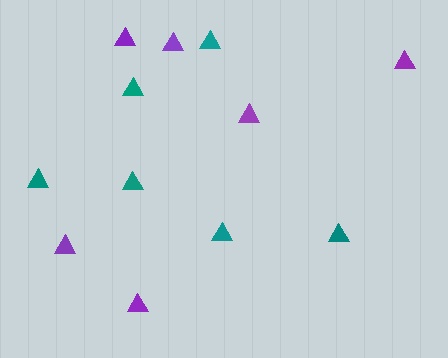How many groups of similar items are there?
There are 2 groups: one group of teal triangles (6) and one group of purple triangles (6).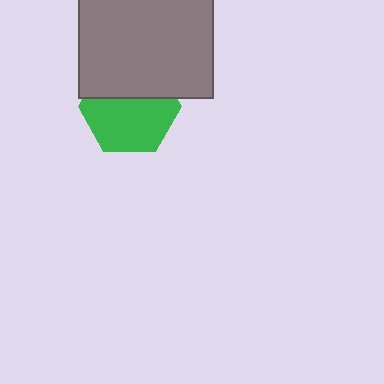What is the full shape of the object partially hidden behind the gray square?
The partially hidden object is a green hexagon.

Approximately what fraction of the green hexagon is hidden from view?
Roughly 40% of the green hexagon is hidden behind the gray square.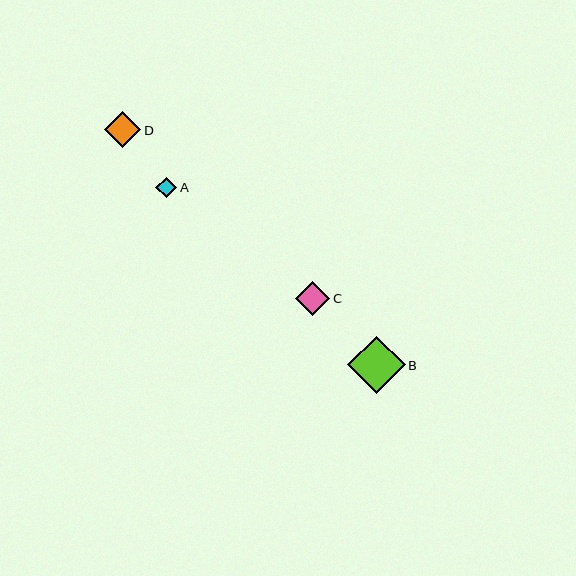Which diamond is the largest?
Diamond B is the largest with a size of approximately 57 pixels.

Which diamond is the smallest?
Diamond A is the smallest with a size of approximately 21 pixels.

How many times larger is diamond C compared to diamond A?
Diamond C is approximately 1.7 times the size of diamond A.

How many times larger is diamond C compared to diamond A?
Diamond C is approximately 1.7 times the size of diamond A.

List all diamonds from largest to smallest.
From largest to smallest: B, D, C, A.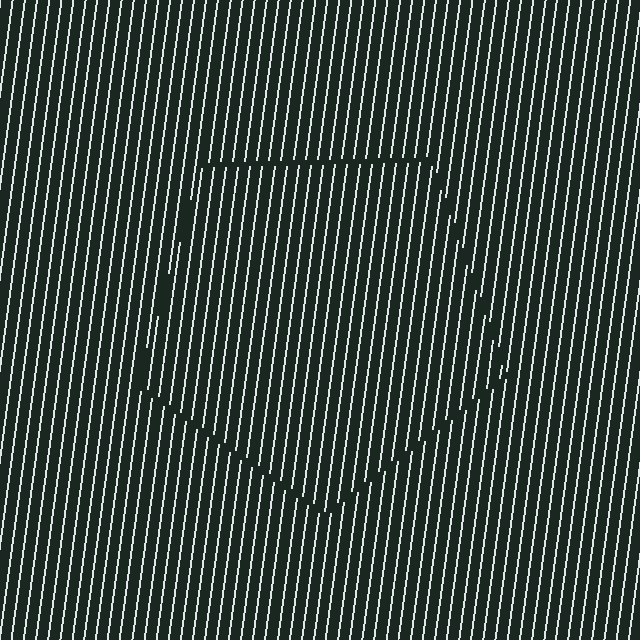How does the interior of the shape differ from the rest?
The interior of the shape contains the same grating, shifted by half a period — the contour is defined by the phase discontinuity where line-ends from the inner and outer gratings abut.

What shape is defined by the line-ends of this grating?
An illusory pentagon. The interior of the shape contains the same grating, shifted by half a period — the contour is defined by the phase discontinuity where line-ends from the inner and outer gratings abut.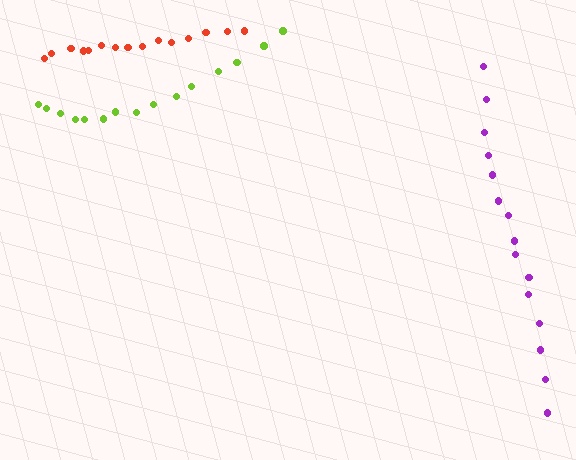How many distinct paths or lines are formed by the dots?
There are 3 distinct paths.